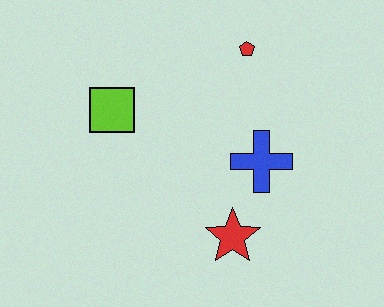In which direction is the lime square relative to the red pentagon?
The lime square is to the left of the red pentagon.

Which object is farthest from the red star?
The red pentagon is farthest from the red star.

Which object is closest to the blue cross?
The red star is closest to the blue cross.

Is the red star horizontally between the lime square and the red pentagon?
Yes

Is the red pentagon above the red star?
Yes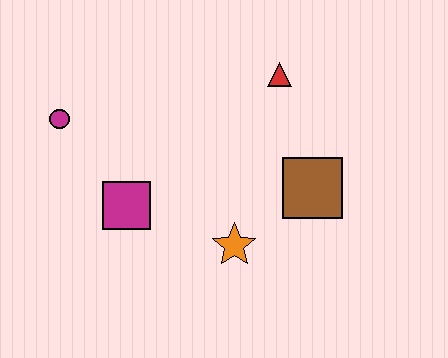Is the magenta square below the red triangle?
Yes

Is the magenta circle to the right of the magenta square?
No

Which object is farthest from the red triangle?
The magenta circle is farthest from the red triangle.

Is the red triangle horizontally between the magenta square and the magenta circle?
No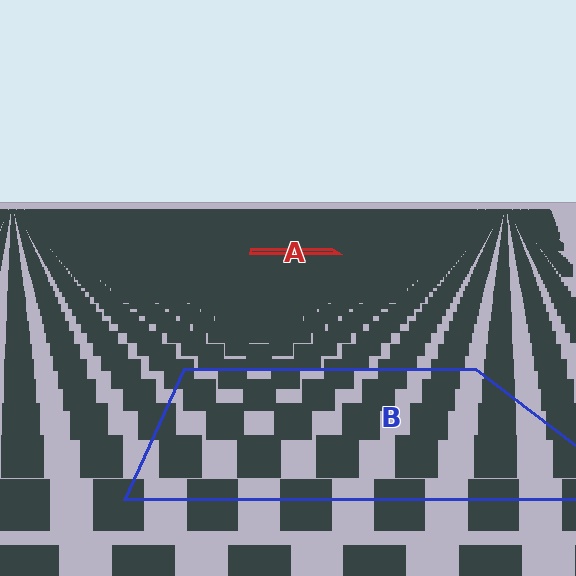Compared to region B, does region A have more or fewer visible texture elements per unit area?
Region A has more texture elements per unit area — they are packed more densely because it is farther away.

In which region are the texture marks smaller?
The texture marks are smaller in region A, because it is farther away.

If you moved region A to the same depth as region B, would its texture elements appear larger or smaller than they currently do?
They would appear larger. At a closer depth, the same texture elements are projected at a bigger on-screen size.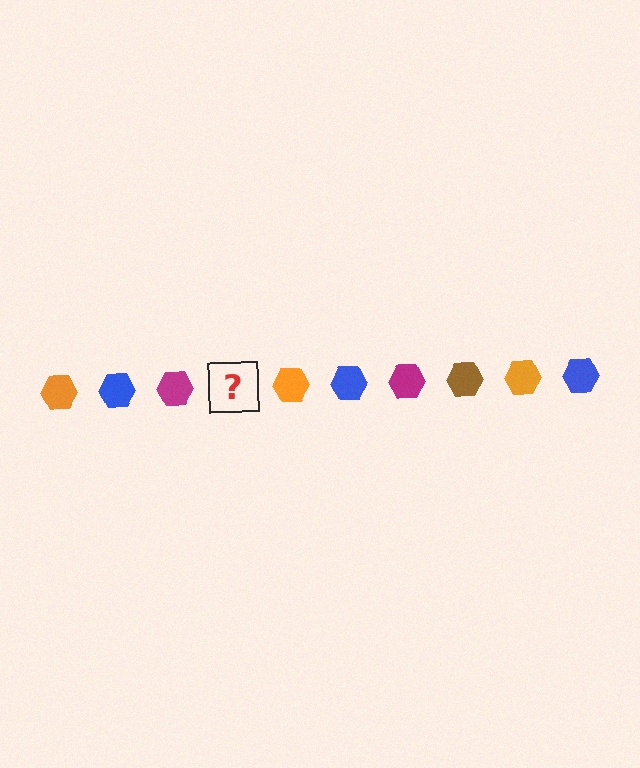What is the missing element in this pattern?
The missing element is a brown hexagon.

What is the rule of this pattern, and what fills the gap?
The rule is that the pattern cycles through orange, blue, magenta, brown hexagons. The gap should be filled with a brown hexagon.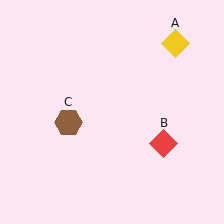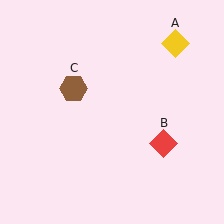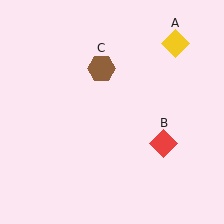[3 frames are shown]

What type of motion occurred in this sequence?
The brown hexagon (object C) rotated clockwise around the center of the scene.